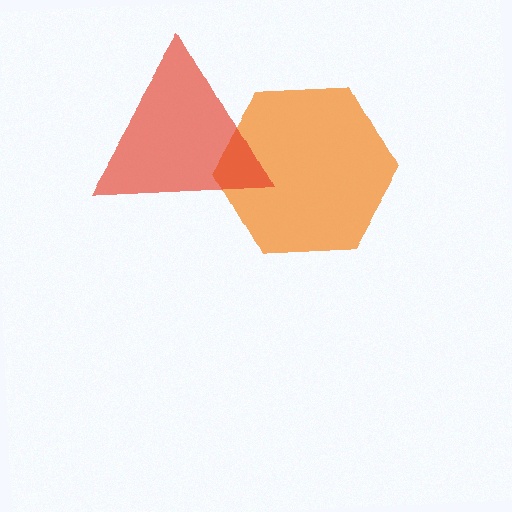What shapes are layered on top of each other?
The layered shapes are: an orange hexagon, a red triangle.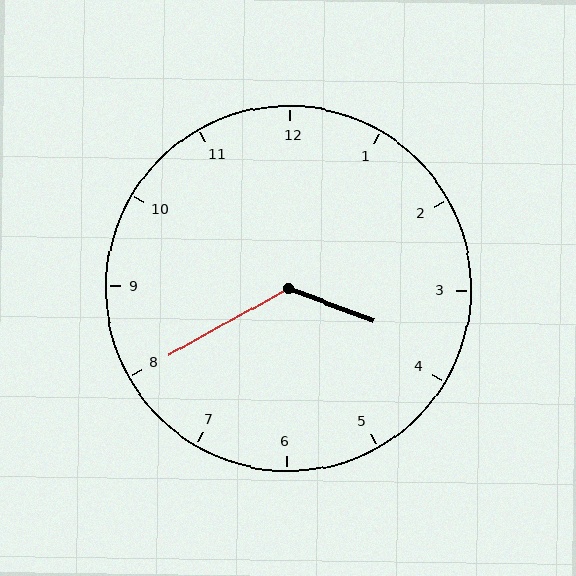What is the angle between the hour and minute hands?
Approximately 130 degrees.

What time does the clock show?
3:40.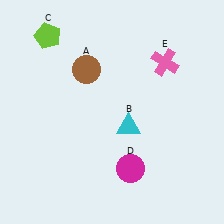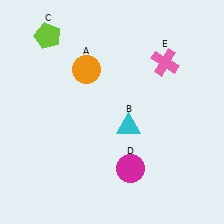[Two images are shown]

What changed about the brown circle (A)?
In Image 1, A is brown. In Image 2, it changed to orange.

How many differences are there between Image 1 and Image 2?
There is 1 difference between the two images.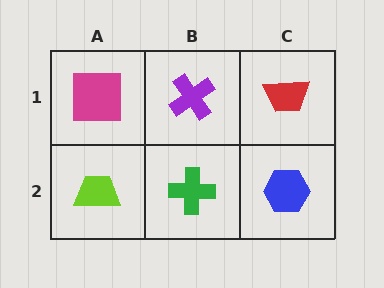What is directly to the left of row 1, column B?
A magenta square.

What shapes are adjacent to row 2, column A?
A magenta square (row 1, column A), a green cross (row 2, column B).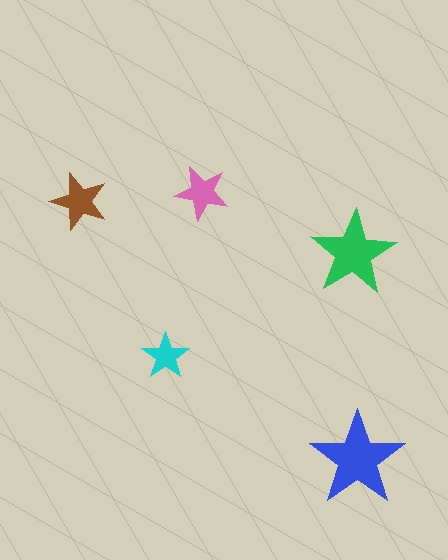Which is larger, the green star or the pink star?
The green one.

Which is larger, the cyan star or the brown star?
The brown one.